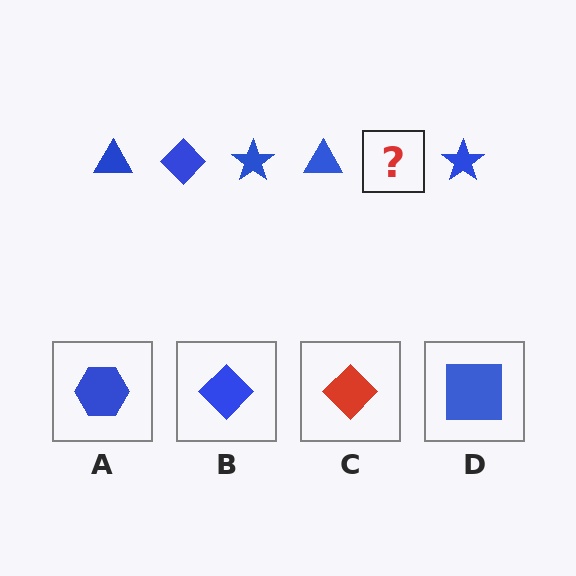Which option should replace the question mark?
Option B.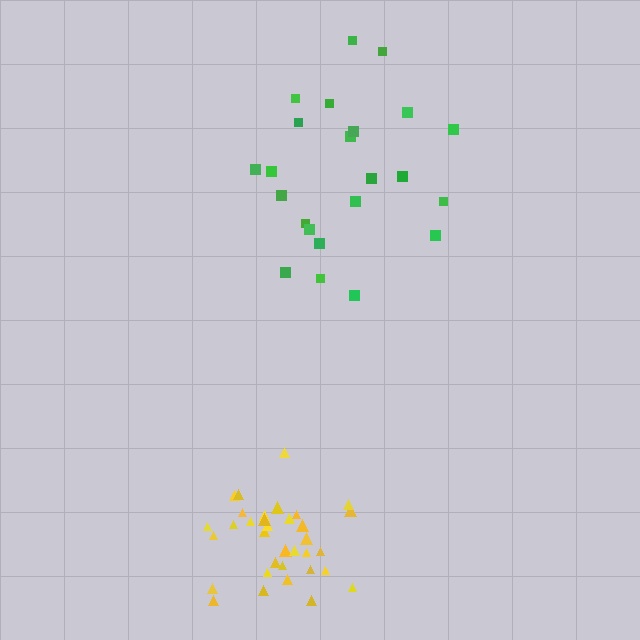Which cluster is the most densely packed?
Yellow.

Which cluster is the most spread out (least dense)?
Green.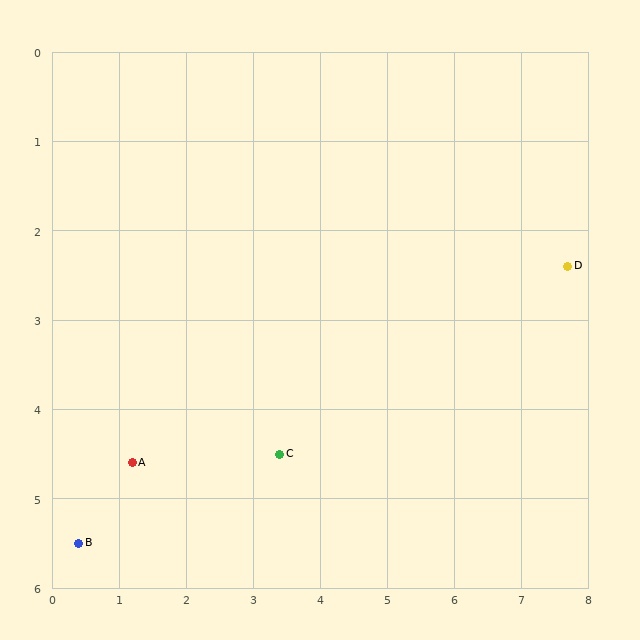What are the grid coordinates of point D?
Point D is at approximately (7.7, 2.4).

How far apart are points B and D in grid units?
Points B and D are about 7.9 grid units apart.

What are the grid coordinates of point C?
Point C is at approximately (3.4, 4.5).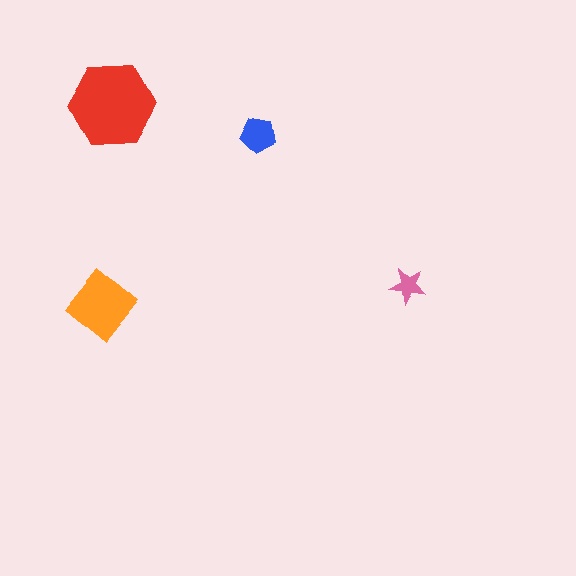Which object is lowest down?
The orange diamond is bottommost.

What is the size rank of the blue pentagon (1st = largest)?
3rd.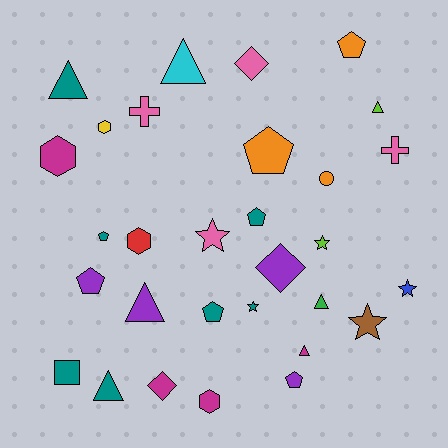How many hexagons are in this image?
There are 4 hexagons.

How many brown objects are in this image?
There is 1 brown object.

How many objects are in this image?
There are 30 objects.